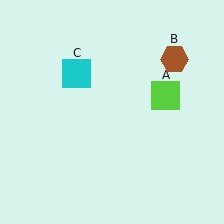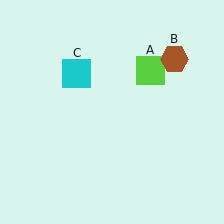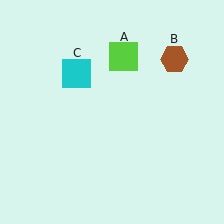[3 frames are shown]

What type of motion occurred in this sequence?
The lime square (object A) rotated counterclockwise around the center of the scene.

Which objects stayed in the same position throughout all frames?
Brown hexagon (object B) and cyan square (object C) remained stationary.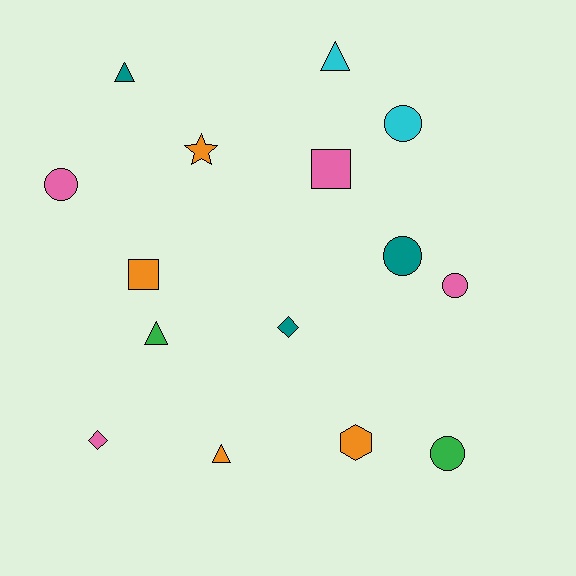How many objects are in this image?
There are 15 objects.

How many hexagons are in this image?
There is 1 hexagon.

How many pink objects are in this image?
There are 4 pink objects.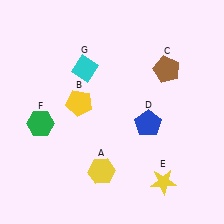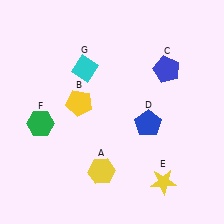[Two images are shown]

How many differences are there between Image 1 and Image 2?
There is 1 difference between the two images.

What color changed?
The pentagon (C) changed from brown in Image 1 to blue in Image 2.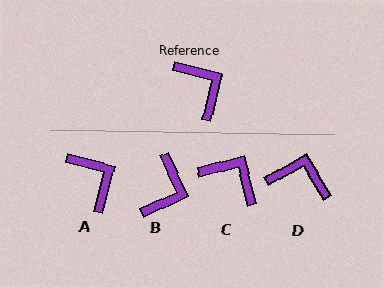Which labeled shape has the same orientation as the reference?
A.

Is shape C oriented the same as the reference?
No, it is off by about 29 degrees.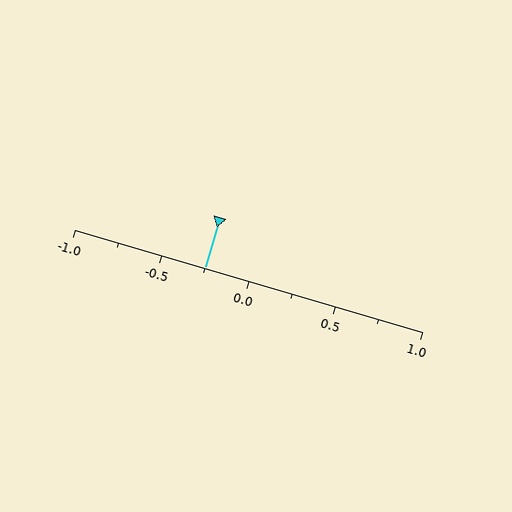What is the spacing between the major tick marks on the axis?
The major ticks are spaced 0.5 apart.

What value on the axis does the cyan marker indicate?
The marker indicates approximately -0.25.